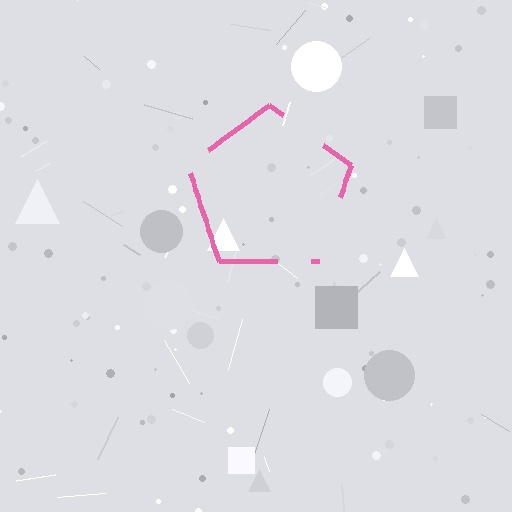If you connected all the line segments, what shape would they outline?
They would outline a pentagon.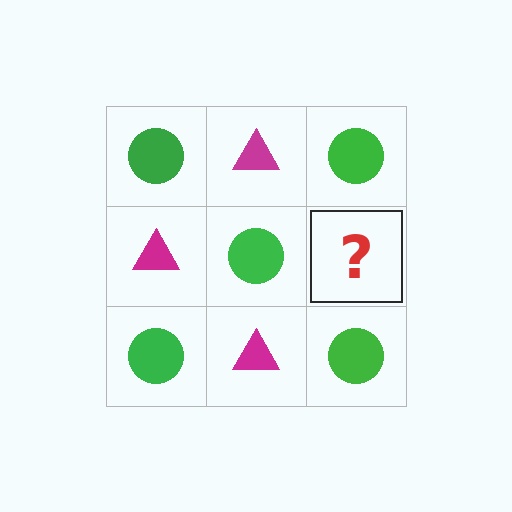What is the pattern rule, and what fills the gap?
The rule is that it alternates green circle and magenta triangle in a checkerboard pattern. The gap should be filled with a magenta triangle.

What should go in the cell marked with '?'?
The missing cell should contain a magenta triangle.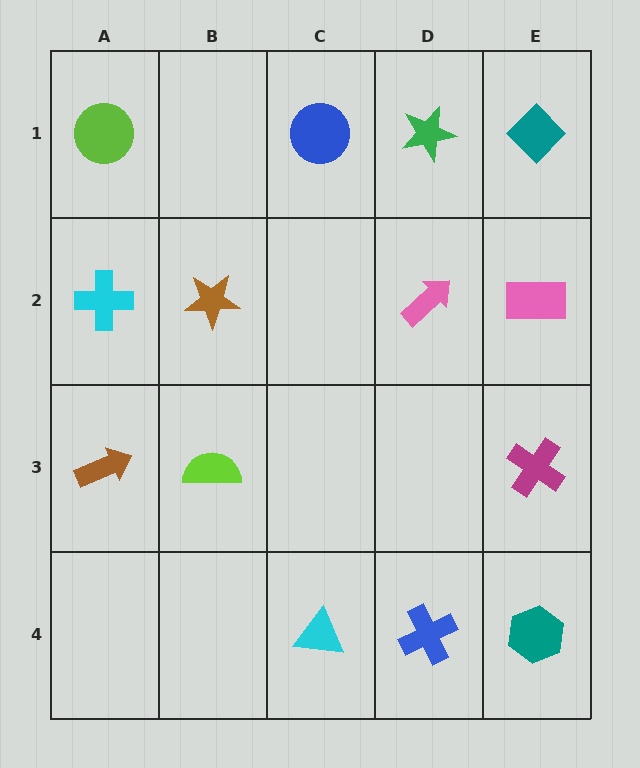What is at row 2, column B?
A brown star.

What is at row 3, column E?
A magenta cross.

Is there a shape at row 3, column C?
No, that cell is empty.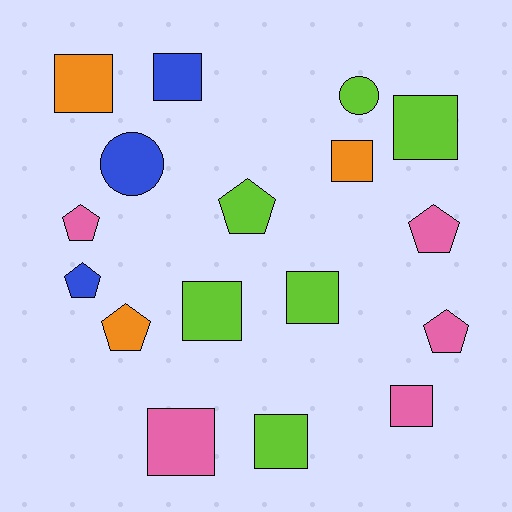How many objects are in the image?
There are 17 objects.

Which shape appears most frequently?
Square, with 9 objects.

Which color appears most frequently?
Lime, with 6 objects.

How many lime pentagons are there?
There is 1 lime pentagon.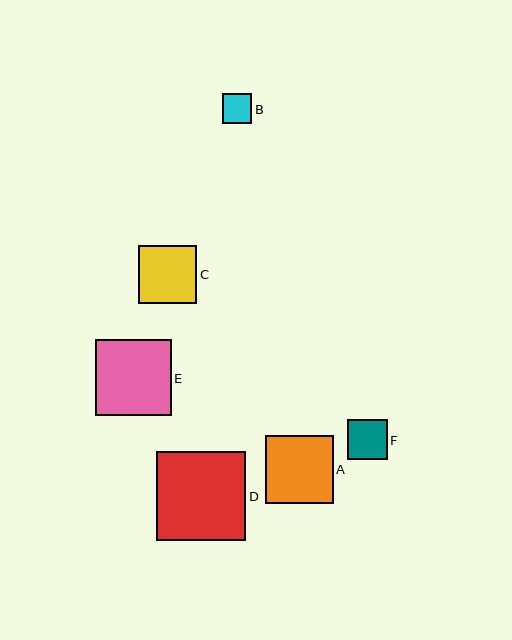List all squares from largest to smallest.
From largest to smallest: D, E, A, C, F, B.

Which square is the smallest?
Square B is the smallest with a size of approximately 30 pixels.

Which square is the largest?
Square D is the largest with a size of approximately 89 pixels.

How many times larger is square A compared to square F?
Square A is approximately 1.7 times the size of square F.